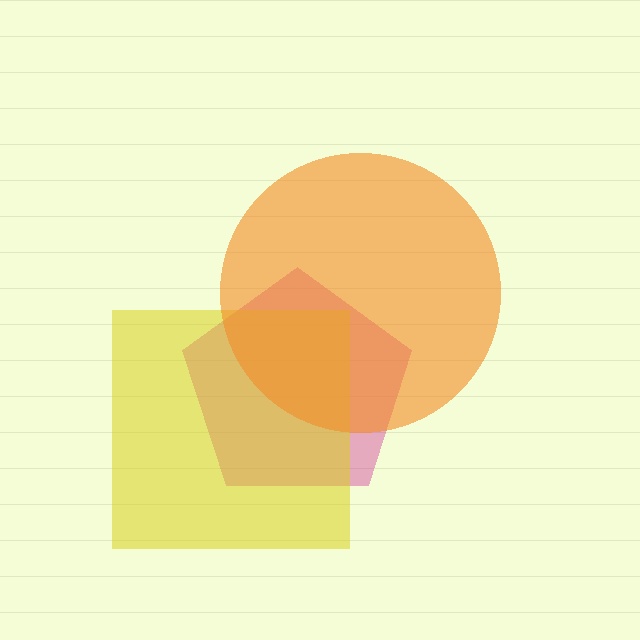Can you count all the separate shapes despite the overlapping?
Yes, there are 3 separate shapes.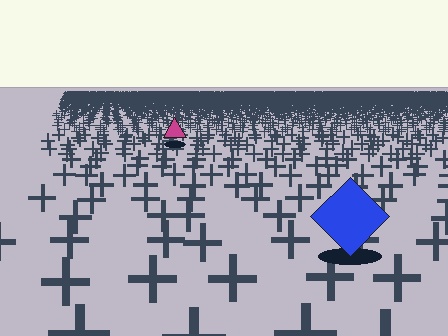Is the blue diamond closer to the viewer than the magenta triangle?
Yes. The blue diamond is closer — you can tell from the texture gradient: the ground texture is coarser near it.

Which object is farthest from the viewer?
The magenta triangle is farthest from the viewer. It appears smaller and the ground texture around it is denser.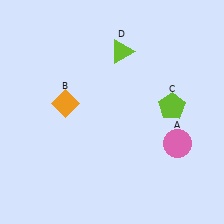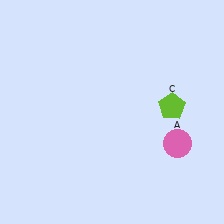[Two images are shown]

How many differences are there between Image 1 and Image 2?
There are 2 differences between the two images.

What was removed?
The lime triangle (D), the orange diamond (B) were removed in Image 2.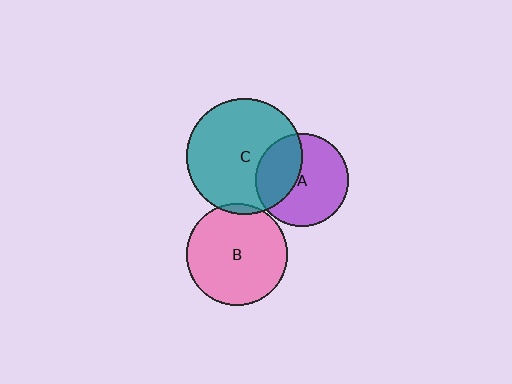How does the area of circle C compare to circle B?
Approximately 1.3 times.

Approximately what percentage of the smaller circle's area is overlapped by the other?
Approximately 35%.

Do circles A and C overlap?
Yes.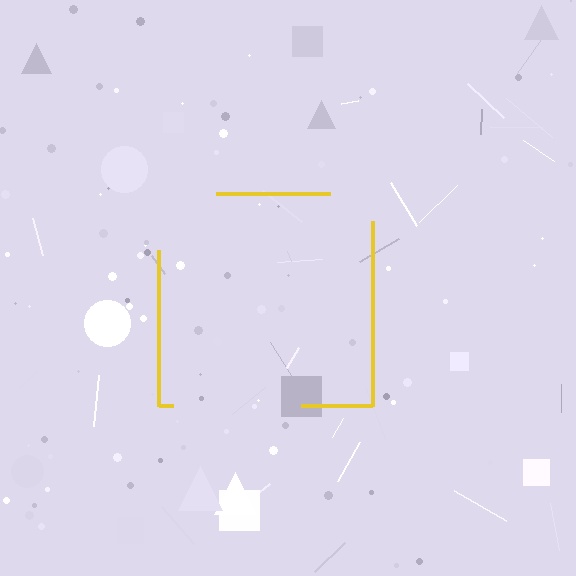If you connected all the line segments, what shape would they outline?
They would outline a square.